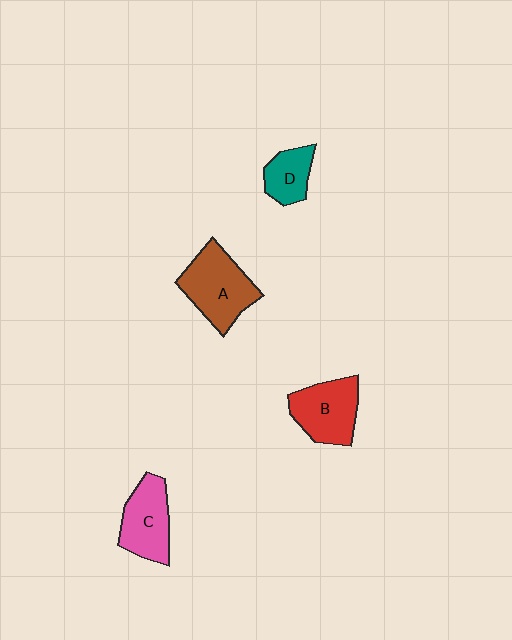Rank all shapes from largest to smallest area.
From largest to smallest: A (brown), B (red), C (pink), D (teal).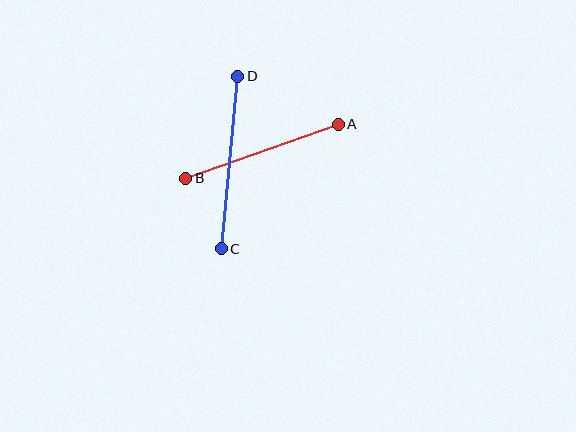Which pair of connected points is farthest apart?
Points C and D are farthest apart.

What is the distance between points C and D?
The distance is approximately 173 pixels.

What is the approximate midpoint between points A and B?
The midpoint is at approximately (262, 151) pixels.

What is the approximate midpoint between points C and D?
The midpoint is at approximately (229, 162) pixels.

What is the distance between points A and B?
The distance is approximately 162 pixels.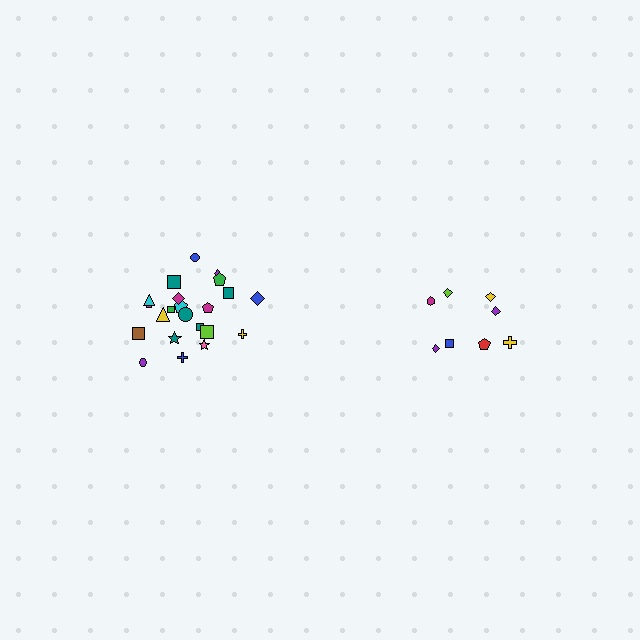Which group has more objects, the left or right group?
The left group.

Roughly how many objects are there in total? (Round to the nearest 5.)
Roughly 30 objects in total.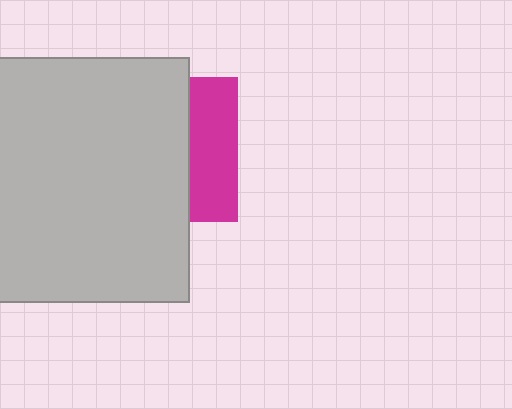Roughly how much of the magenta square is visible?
A small part of it is visible (roughly 33%).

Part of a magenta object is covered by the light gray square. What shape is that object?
It is a square.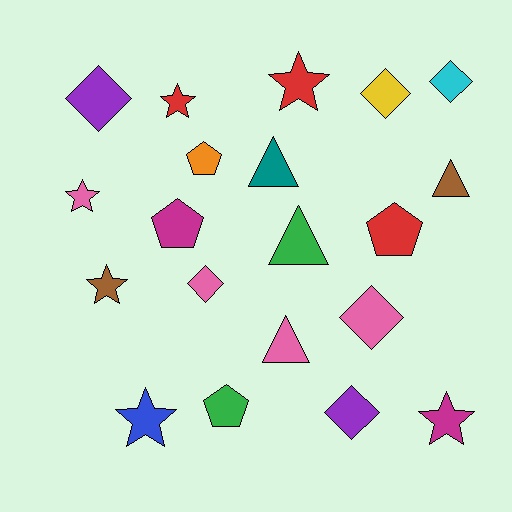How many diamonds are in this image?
There are 6 diamonds.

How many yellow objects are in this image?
There is 1 yellow object.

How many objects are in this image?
There are 20 objects.